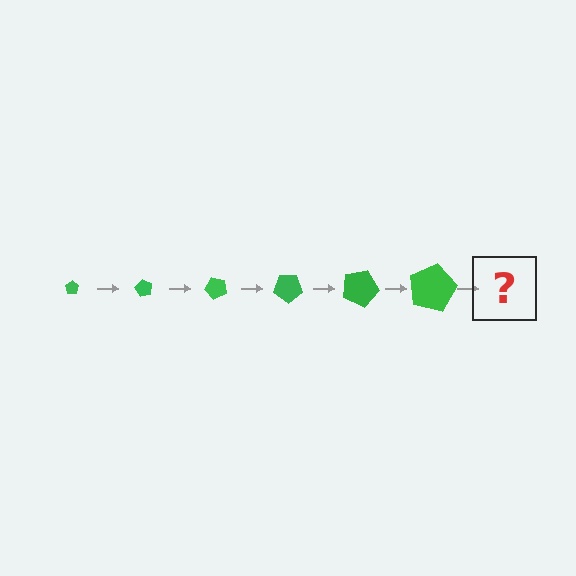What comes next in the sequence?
The next element should be a pentagon, larger than the previous one and rotated 360 degrees from the start.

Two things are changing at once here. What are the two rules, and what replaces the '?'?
The two rules are that the pentagon grows larger each step and it rotates 60 degrees each step. The '?' should be a pentagon, larger than the previous one and rotated 360 degrees from the start.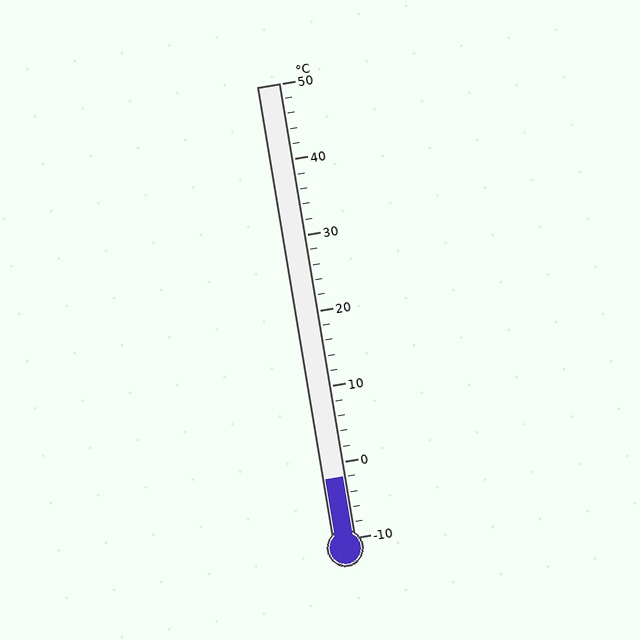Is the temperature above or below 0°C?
The temperature is below 0°C.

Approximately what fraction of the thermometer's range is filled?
The thermometer is filled to approximately 15% of its range.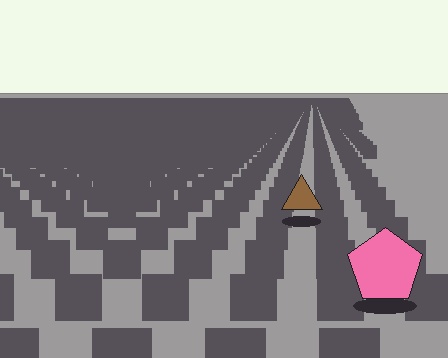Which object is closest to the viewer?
The pink pentagon is closest. The texture marks near it are larger and more spread out.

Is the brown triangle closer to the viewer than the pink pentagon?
No. The pink pentagon is closer — you can tell from the texture gradient: the ground texture is coarser near it.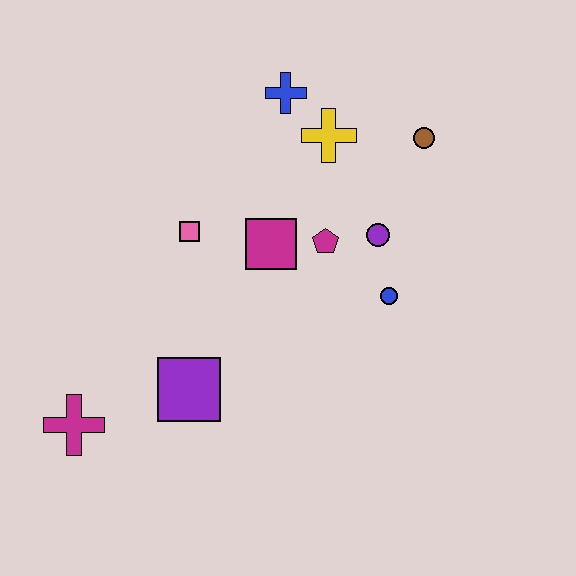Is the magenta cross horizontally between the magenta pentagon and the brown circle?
No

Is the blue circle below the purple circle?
Yes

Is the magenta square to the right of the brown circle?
No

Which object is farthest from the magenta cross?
The brown circle is farthest from the magenta cross.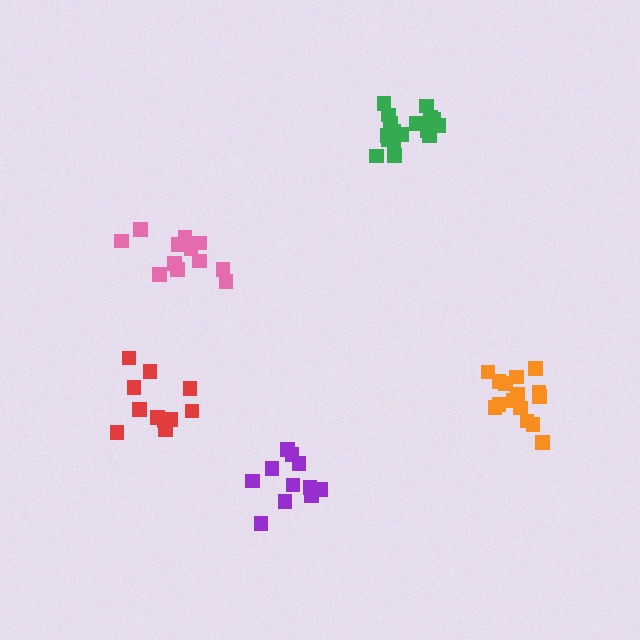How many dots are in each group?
Group 1: 17 dots, Group 2: 13 dots, Group 3: 15 dots, Group 4: 12 dots, Group 5: 12 dots (69 total).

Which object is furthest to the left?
The red cluster is leftmost.